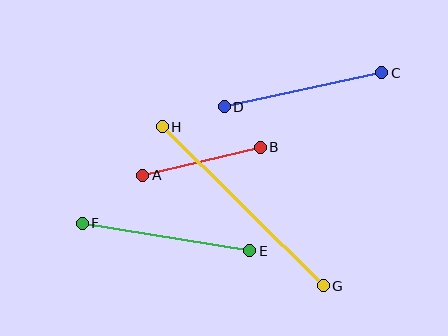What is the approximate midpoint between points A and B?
The midpoint is at approximately (201, 161) pixels.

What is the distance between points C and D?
The distance is approximately 161 pixels.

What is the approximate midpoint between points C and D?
The midpoint is at approximately (303, 90) pixels.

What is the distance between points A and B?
The distance is approximately 121 pixels.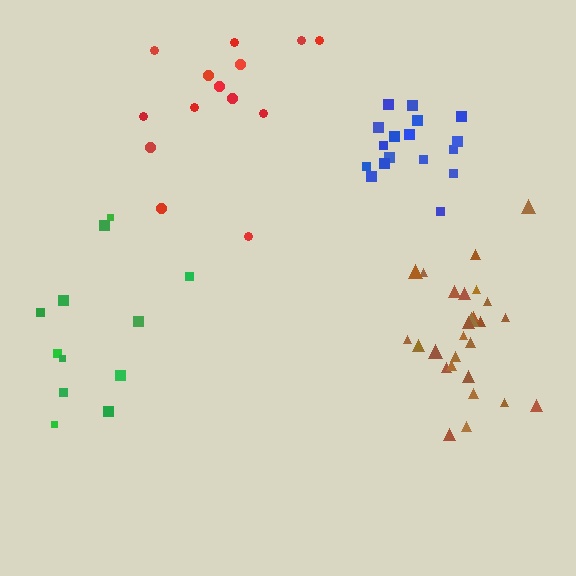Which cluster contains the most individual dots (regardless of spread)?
Brown (28).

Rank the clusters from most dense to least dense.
blue, brown, green, red.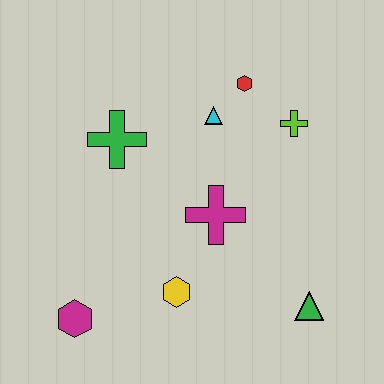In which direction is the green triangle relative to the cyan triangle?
The green triangle is below the cyan triangle.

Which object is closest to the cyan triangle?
The red hexagon is closest to the cyan triangle.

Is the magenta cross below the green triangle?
No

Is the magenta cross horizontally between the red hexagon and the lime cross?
No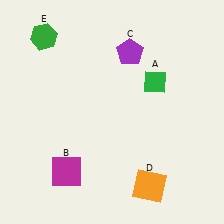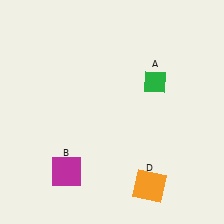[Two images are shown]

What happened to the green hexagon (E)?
The green hexagon (E) was removed in Image 2. It was in the top-left area of Image 1.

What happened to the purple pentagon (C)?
The purple pentagon (C) was removed in Image 2. It was in the top-right area of Image 1.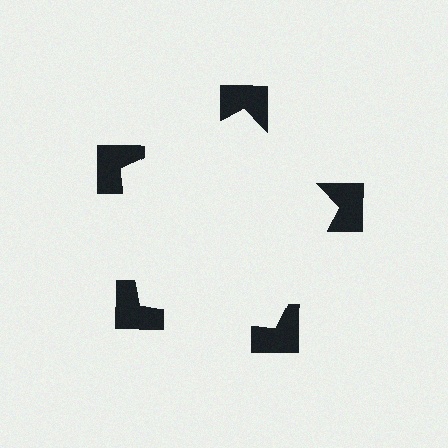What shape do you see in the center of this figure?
An illusory pentagon — its edges are inferred from the aligned wedge cuts in the notched squares, not physically drawn.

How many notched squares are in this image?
There are 5 — one at each vertex of the illusory pentagon.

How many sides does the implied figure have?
5 sides.